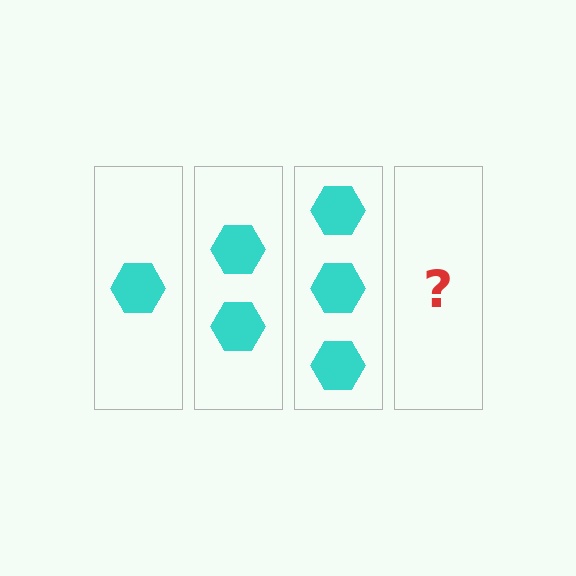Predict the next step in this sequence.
The next step is 4 hexagons.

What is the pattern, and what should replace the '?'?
The pattern is that each step adds one more hexagon. The '?' should be 4 hexagons.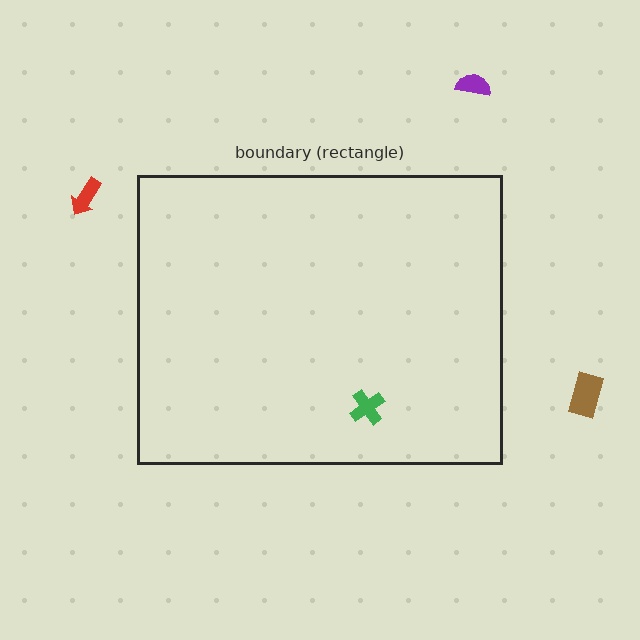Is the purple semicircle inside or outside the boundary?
Outside.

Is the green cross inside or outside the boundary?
Inside.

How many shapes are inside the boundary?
1 inside, 3 outside.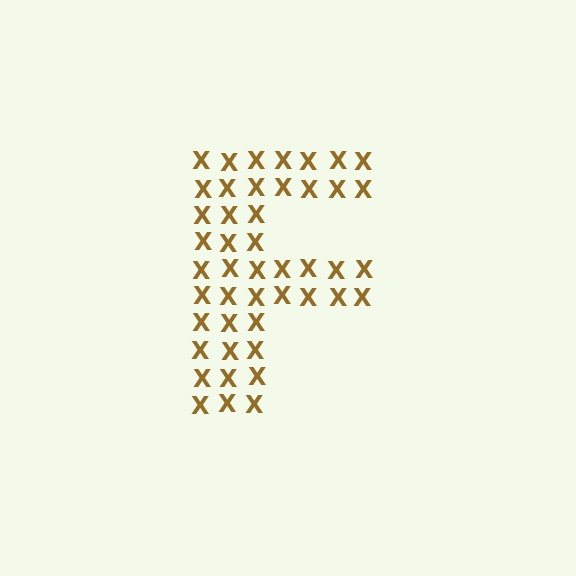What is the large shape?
The large shape is the letter F.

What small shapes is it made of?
It is made of small letter X's.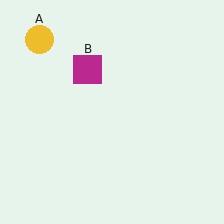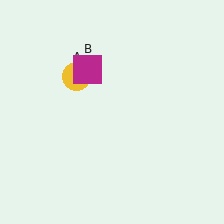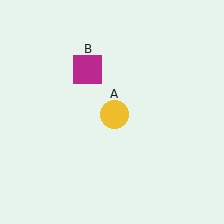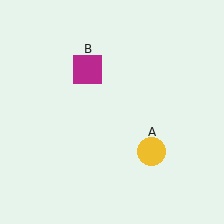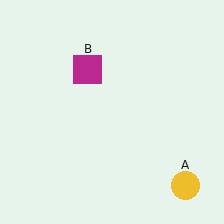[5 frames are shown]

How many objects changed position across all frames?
1 object changed position: yellow circle (object A).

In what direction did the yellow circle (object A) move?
The yellow circle (object A) moved down and to the right.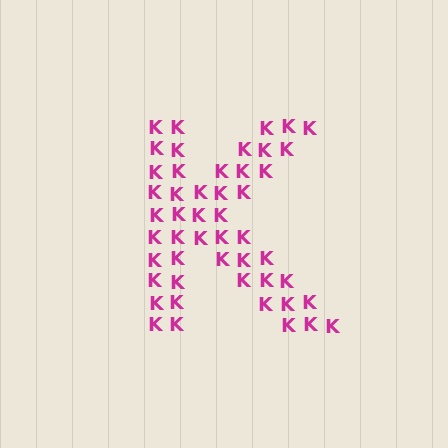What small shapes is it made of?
It is made of small letter K's.